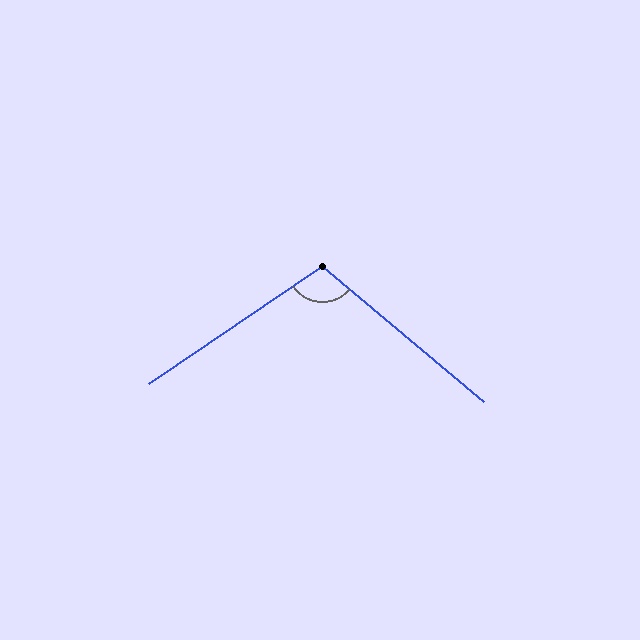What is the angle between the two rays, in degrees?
Approximately 106 degrees.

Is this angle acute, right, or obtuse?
It is obtuse.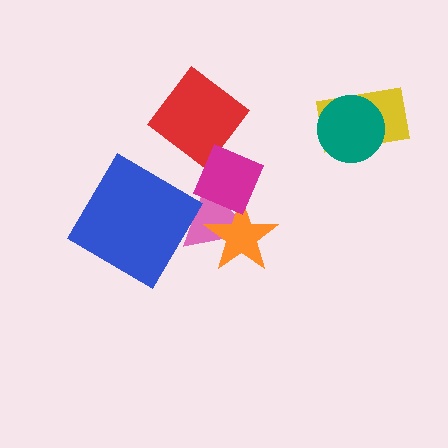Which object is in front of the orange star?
The magenta diamond is in front of the orange star.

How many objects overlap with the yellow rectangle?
1 object overlaps with the yellow rectangle.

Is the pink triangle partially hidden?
Yes, it is partially covered by another shape.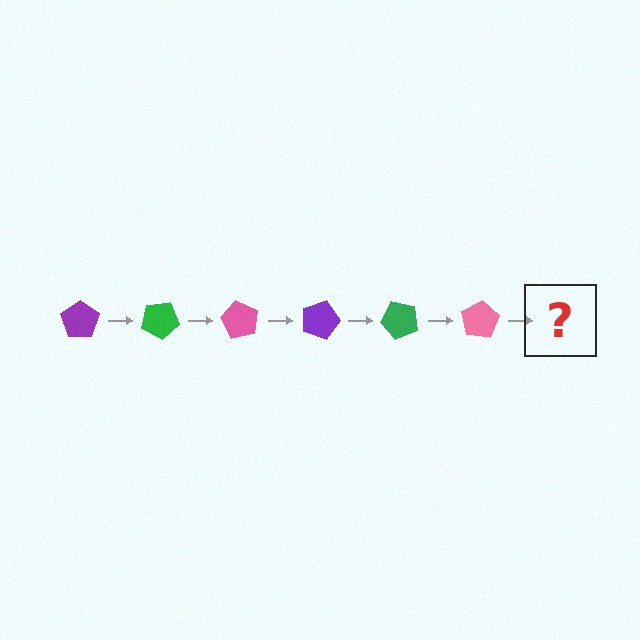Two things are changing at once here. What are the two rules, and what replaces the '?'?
The two rules are that it rotates 30 degrees each step and the color cycles through purple, green, and pink. The '?' should be a purple pentagon, rotated 180 degrees from the start.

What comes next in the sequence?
The next element should be a purple pentagon, rotated 180 degrees from the start.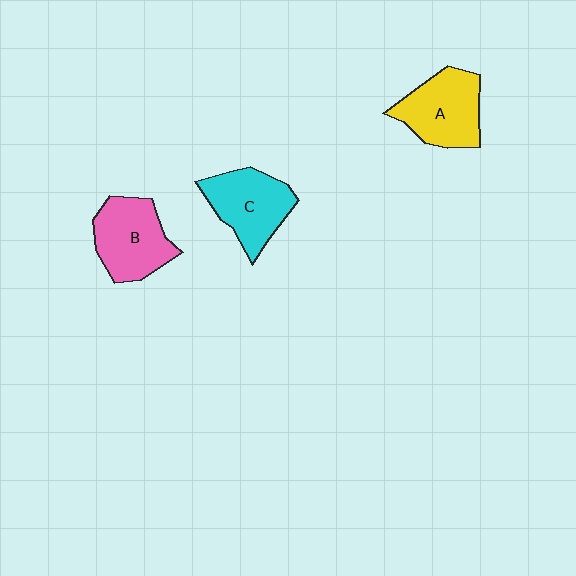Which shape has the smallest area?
Shape C (cyan).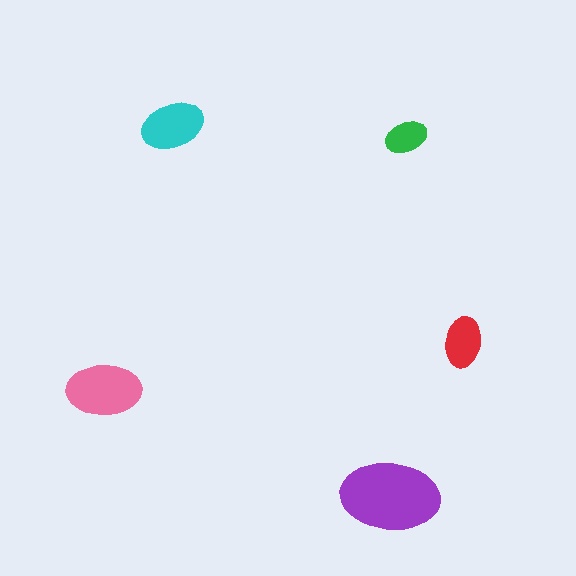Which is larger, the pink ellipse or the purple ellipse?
The purple one.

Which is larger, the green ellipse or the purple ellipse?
The purple one.